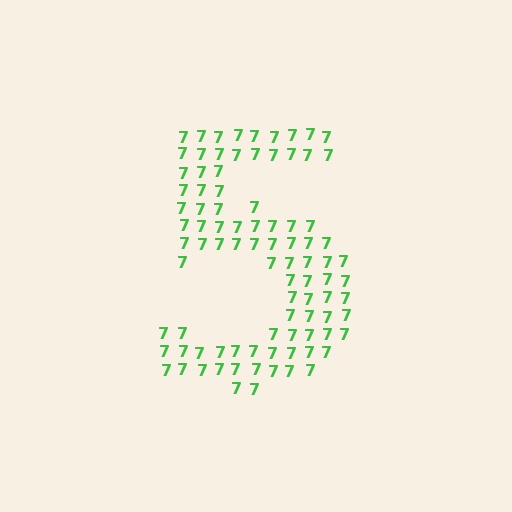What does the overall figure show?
The overall figure shows the digit 5.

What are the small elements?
The small elements are digit 7's.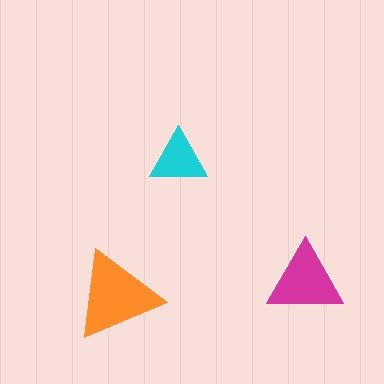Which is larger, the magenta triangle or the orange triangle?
The orange one.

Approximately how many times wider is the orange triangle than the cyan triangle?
About 1.5 times wider.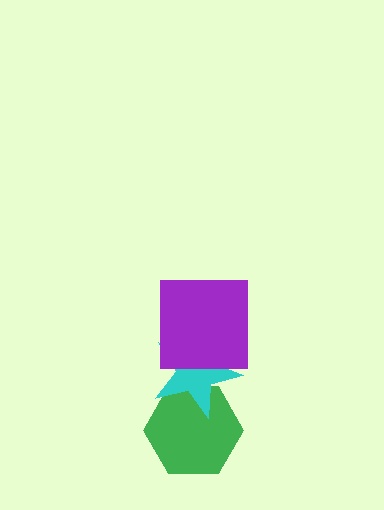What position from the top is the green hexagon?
The green hexagon is 3rd from the top.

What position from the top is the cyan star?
The cyan star is 2nd from the top.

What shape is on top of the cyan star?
The purple square is on top of the cyan star.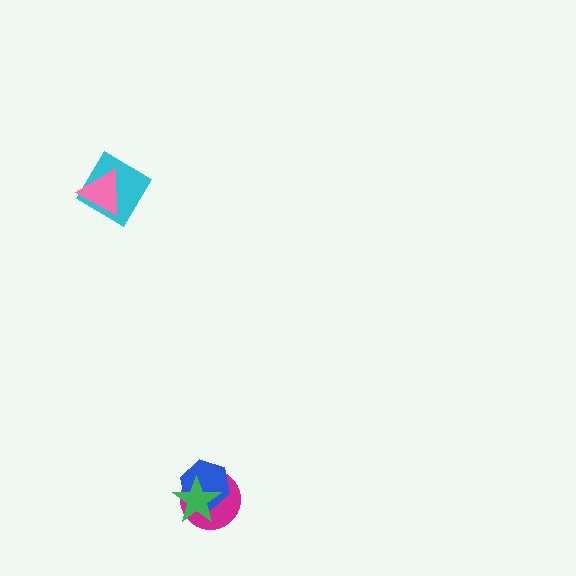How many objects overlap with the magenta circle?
2 objects overlap with the magenta circle.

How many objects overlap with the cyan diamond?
1 object overlaps with the cyan diamond.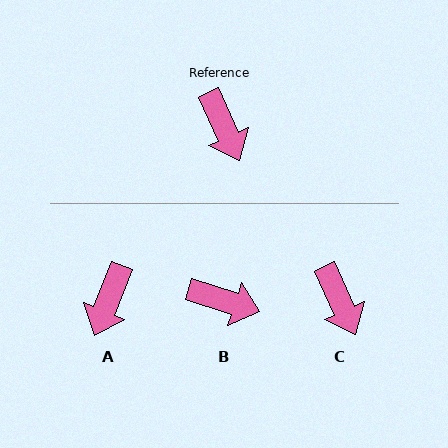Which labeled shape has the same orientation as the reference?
C.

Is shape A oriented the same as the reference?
No, it is off by about 46 degrees.